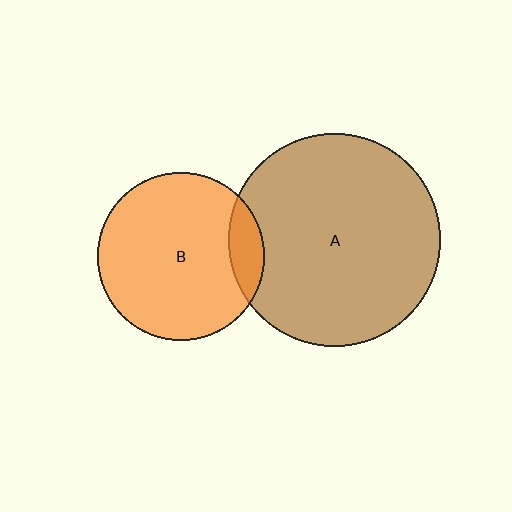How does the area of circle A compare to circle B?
Approximately 1.6 times.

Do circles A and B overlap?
Yes.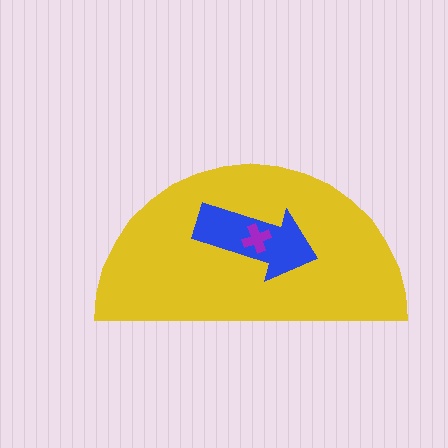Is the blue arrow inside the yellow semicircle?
Yes.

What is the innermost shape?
The purple cross.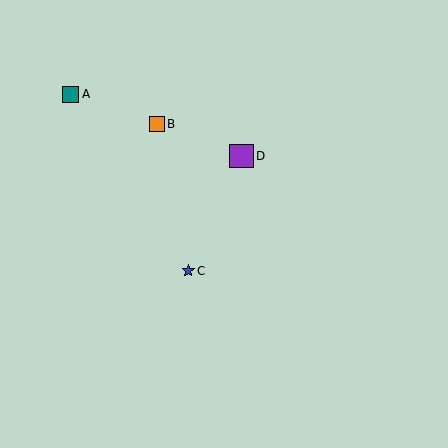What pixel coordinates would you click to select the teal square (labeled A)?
Click at (71, 94) to select the teal square A.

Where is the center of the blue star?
The center of the blue star is at (188, 271).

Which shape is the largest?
The purple square (labeled D) is the largest.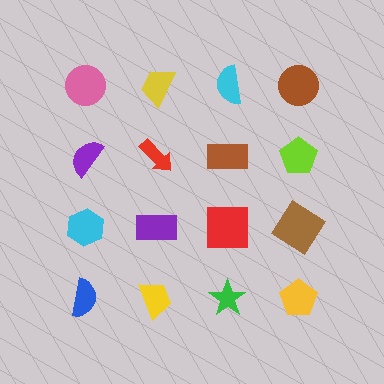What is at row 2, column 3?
A brown rectangle.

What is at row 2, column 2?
A red arrow.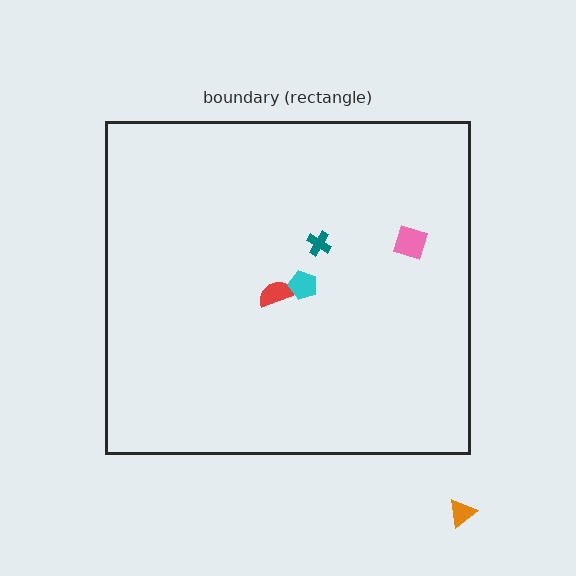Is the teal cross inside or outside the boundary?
Inside.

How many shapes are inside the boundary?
4 inside, 1 outside.